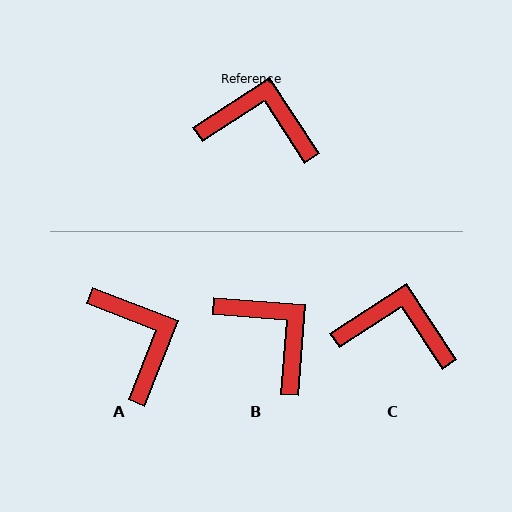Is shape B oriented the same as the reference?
No, it is off by about 37 degrees.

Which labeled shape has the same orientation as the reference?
C.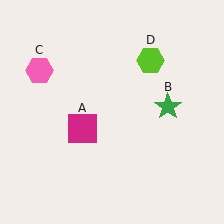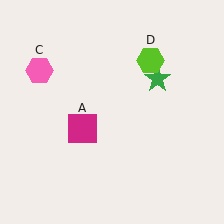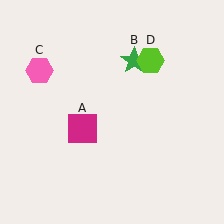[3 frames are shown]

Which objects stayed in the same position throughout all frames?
Magenta square (object A) and pink hexagon (object C) and lime hexagon (object D) remained stationary.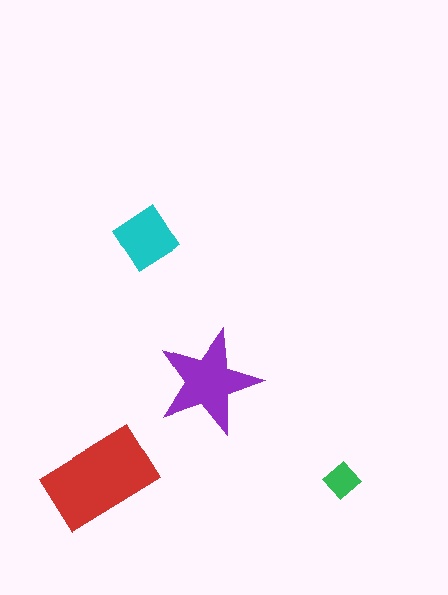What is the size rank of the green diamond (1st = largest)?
4th.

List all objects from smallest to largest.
The green diamond, the cyan diamond, the purple star, the red rectangle.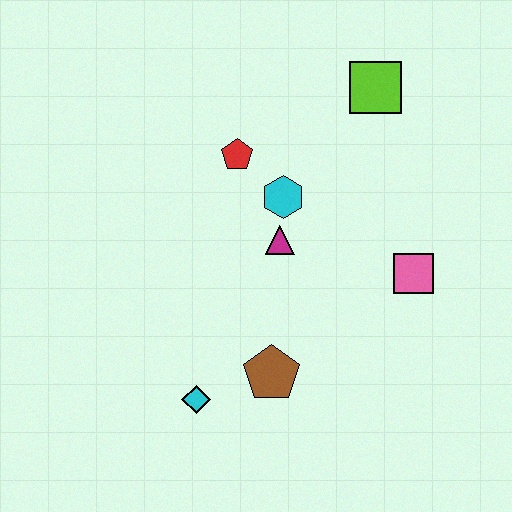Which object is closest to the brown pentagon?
The cyan diamond is closest to the brown pentagon.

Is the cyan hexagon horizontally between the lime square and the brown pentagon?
Yes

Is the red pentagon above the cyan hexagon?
Yes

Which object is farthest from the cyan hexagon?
The cyan diamond is farthest from the cyan hexagon.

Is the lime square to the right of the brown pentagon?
Yes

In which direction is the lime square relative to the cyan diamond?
The lime square is above the cyan diamond.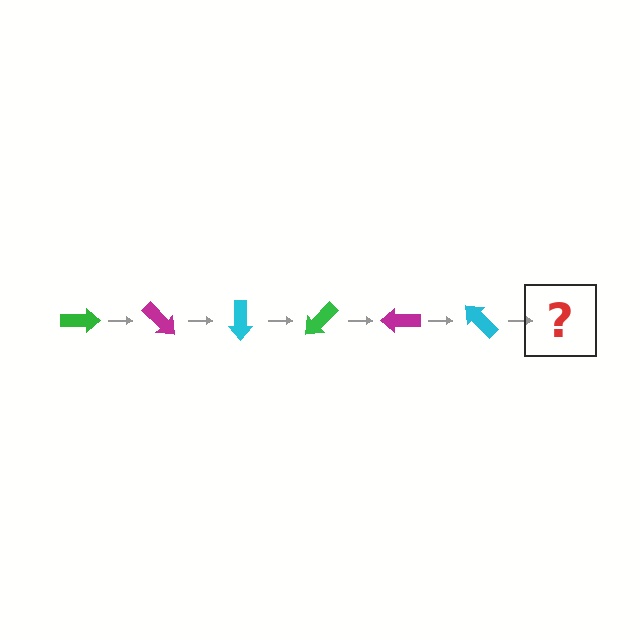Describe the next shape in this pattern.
It should be a green arrow, rotated 270 degrees from the start.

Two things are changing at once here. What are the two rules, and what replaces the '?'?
The two rules are that it rotates 45 degrees each step and the color cycles through green, magenta, and cyan. The '?' should be a green arrow, rotated 270 degrees from the start.